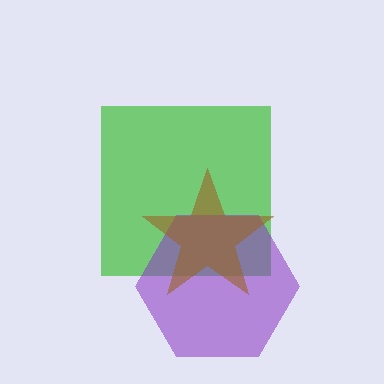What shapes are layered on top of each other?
The layered shapes are: a green square, a purple hexagon, a brown star.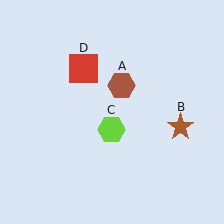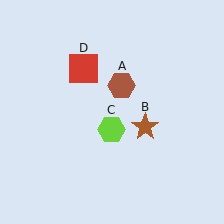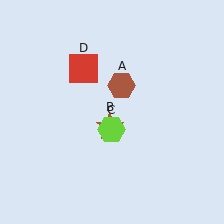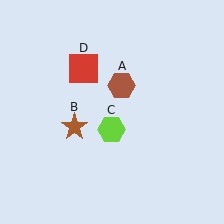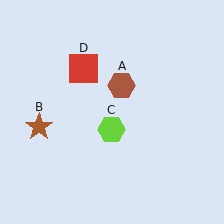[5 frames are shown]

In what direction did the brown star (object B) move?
The brown star (object B) moved left.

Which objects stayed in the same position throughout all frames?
Brown hexagon (object A) and lime hexagon (object C) and red square (object D) remained stationary.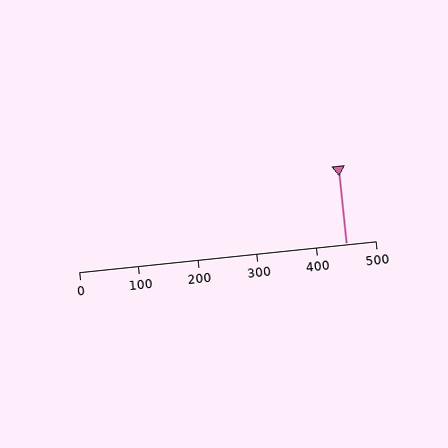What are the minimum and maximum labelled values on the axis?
The axis runs from 0 to 500.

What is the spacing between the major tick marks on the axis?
The major ticks are spaced 100 apart.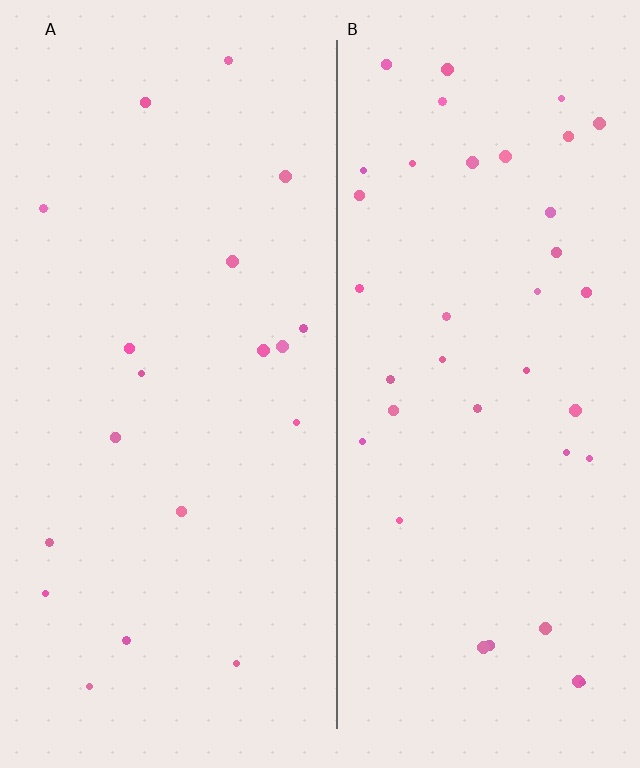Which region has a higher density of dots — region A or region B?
B (the right).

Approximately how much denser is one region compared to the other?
Approximately 2.0× — region B over region A.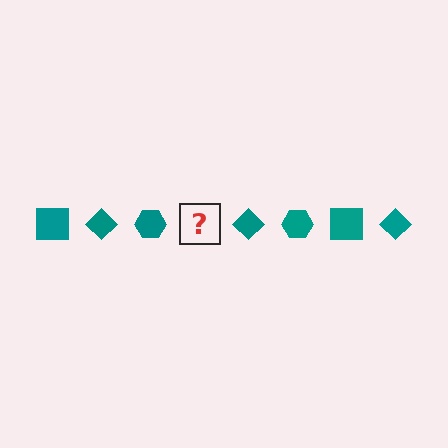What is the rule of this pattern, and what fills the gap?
The rule is that the pattern cycles through square, diamond, hexagon shapes in teal. The gap should be filled with a teal square.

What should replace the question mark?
The question mark should be replaced with a teal square.